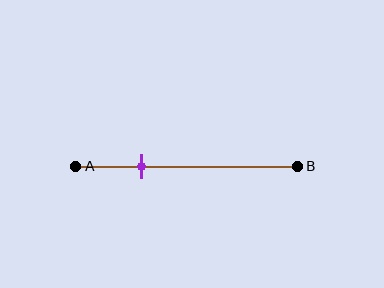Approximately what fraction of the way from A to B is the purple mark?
The purple mark is approximately 30% of the way from A to B.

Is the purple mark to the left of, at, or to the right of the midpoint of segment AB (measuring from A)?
The purple mark is to the left of the midpoint of segment AB.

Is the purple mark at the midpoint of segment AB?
No, the mark is at about 30% from A, not at the 50% midpoint.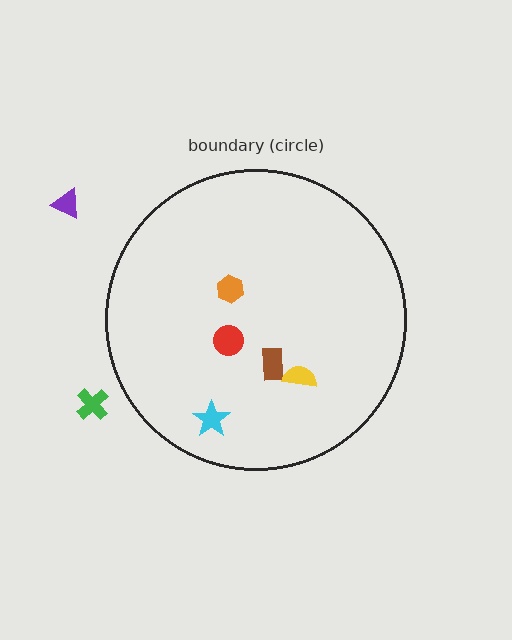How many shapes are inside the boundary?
5 inside, 2 outside.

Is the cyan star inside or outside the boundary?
Inside.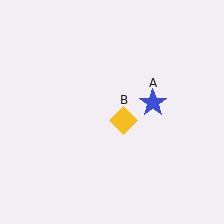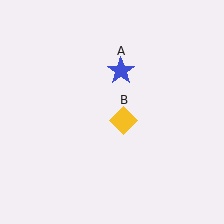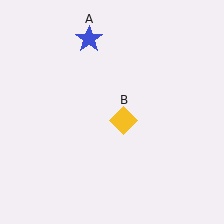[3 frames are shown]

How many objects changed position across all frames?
1 object changed position: blue star (object A).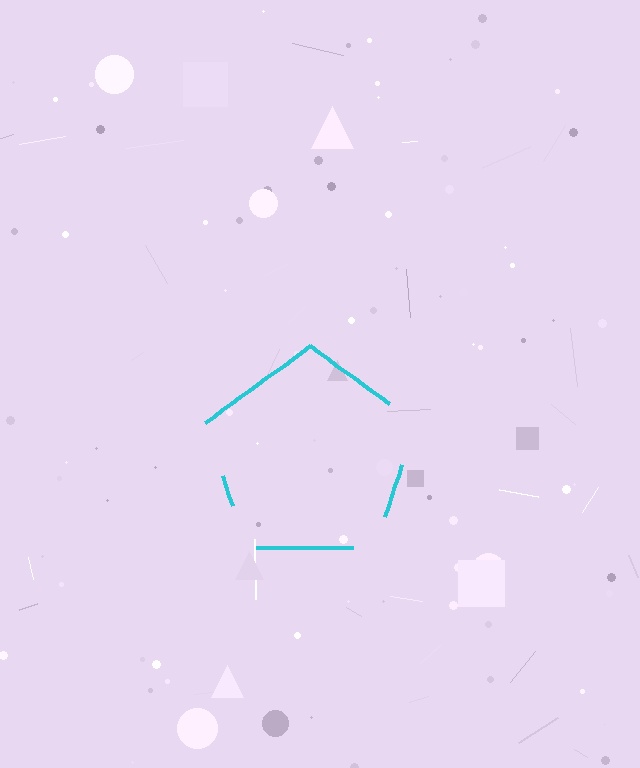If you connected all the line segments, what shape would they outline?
They would outline a pentagon.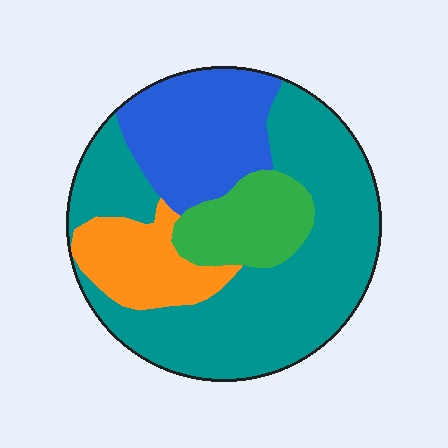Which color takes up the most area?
Teal, at roughly 50%.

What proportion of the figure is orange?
Orange covers around 15% of the figure.